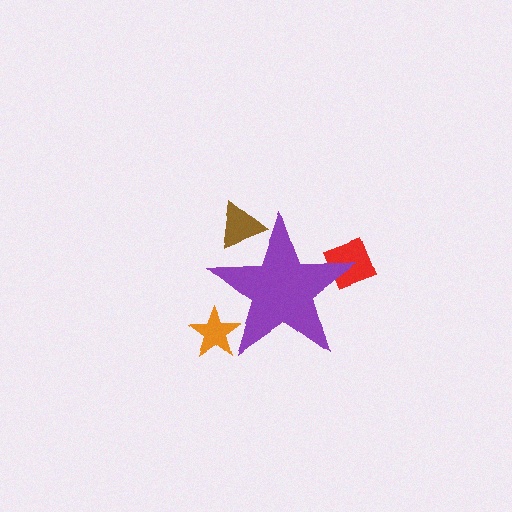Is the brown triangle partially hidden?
Yes, the brown triangle is partially hidden behind the purple star.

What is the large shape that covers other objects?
A purple star.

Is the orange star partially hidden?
Yes, the orange star is partially hidden behind the purple star.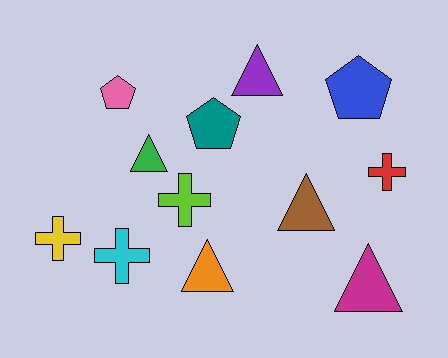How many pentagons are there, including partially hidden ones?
There are 3 pentagons.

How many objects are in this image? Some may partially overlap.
There are 12 objects.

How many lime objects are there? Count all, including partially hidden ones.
There is 1 lime object.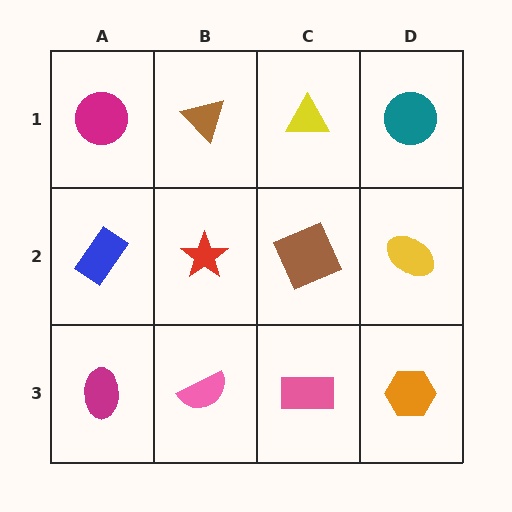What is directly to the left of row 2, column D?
A brown square.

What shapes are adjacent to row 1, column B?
A red star (row 2, column B), a magenta circle (row 1, column A), a yellow triangle (row 1, column C).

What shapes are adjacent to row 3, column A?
A blue rectangle (row 2, column A), a pink semicircle (row 3, column B).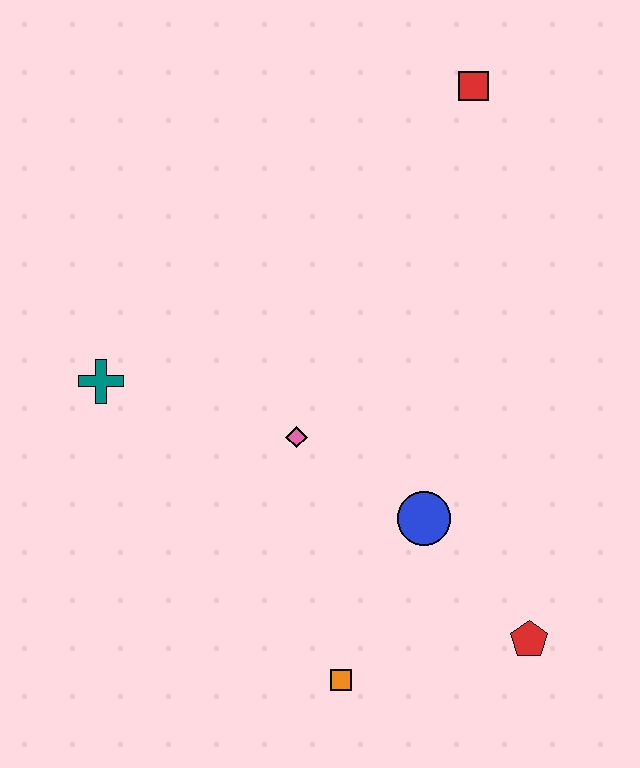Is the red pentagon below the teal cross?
Yes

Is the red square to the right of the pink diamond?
Yes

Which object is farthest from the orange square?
The red square is farthest from the orange square.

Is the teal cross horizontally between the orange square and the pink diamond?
No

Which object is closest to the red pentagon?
The blue circle is closest to the red pentagon.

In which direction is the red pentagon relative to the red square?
The red pentagon is below the red square.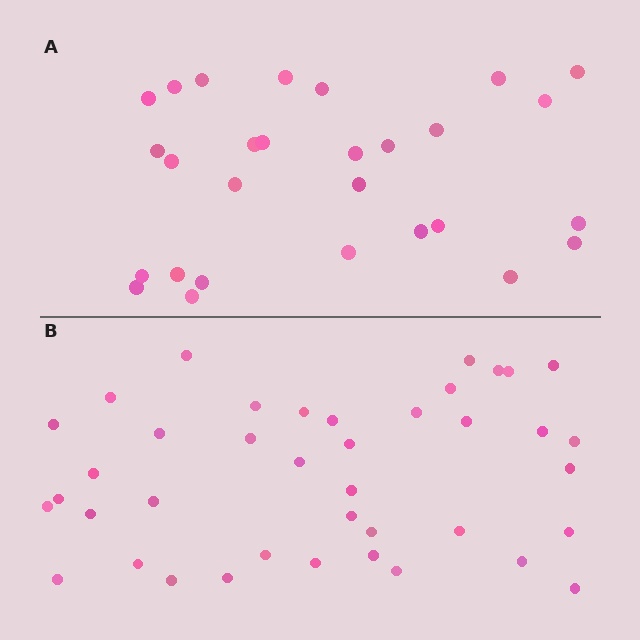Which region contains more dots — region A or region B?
Region B (the bottom region) has more dots.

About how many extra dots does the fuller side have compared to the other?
Region B has roughly 12 or so more dots than region A.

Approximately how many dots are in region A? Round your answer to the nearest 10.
About 30 dots. (The exact count is 28, which rounds to 30.)